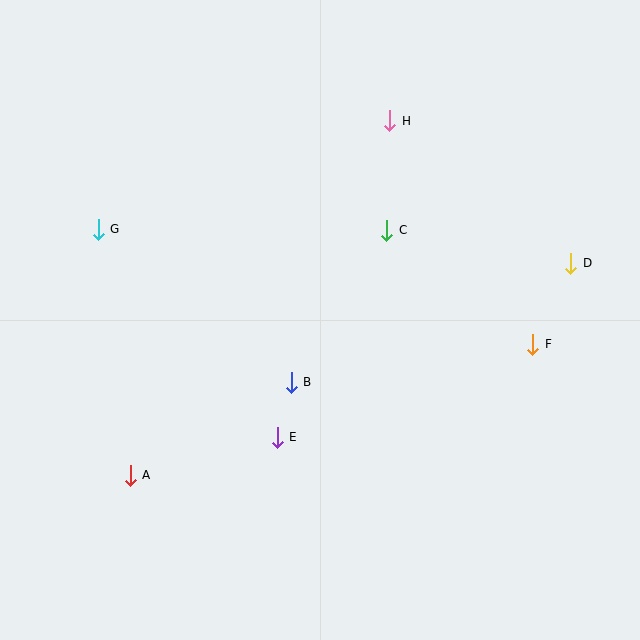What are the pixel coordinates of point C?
Point C is at (387, 230).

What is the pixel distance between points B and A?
The distance between B and A is 186 pixels.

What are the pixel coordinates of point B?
Point B is at (291, 382).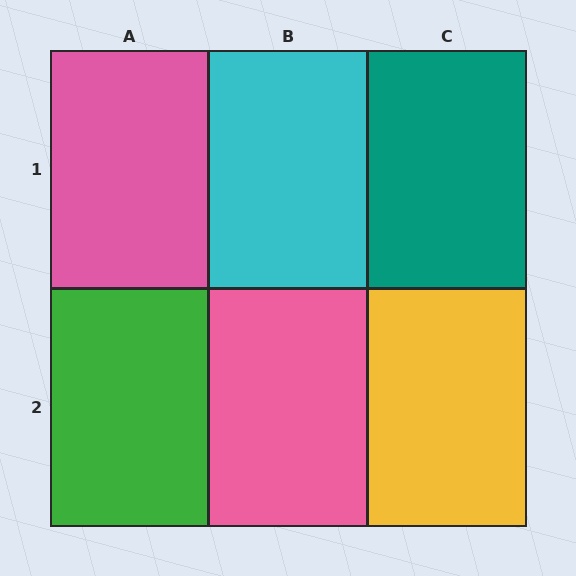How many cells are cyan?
1 cell is cyan.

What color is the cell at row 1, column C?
Teal.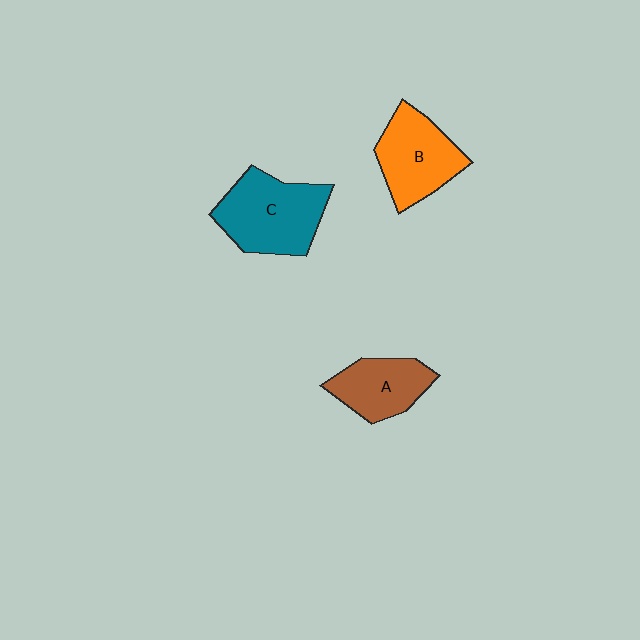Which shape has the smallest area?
Shape A (brown).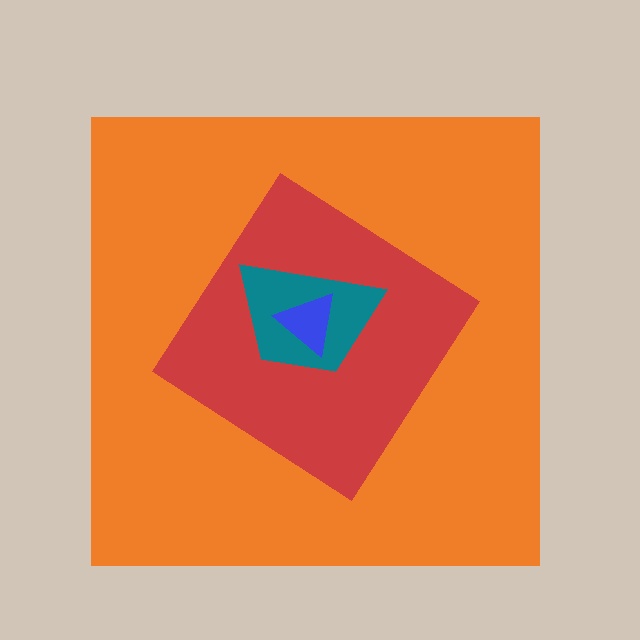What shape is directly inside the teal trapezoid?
The blue triangle.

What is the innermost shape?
The blue triangle.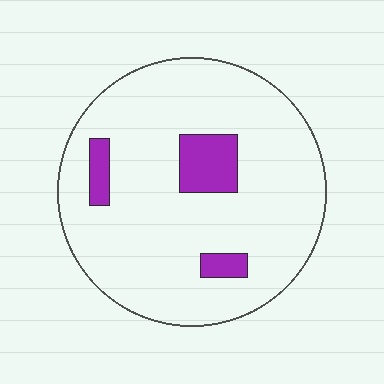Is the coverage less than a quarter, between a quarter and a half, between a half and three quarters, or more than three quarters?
Less than a quarter.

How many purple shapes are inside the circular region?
3.